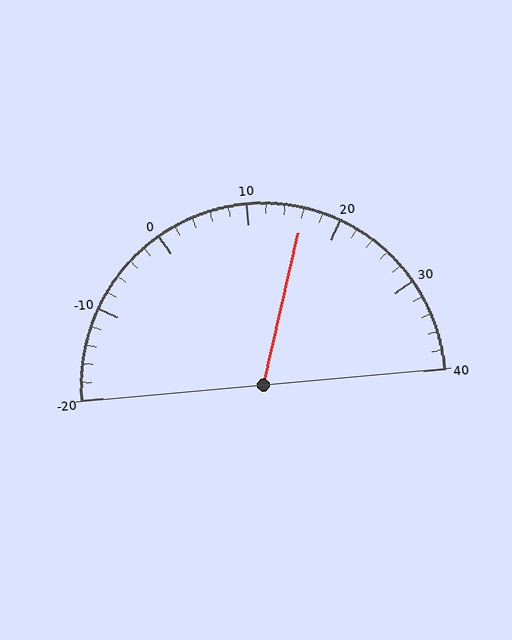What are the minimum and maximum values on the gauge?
The gauge ranges from -20 to 40.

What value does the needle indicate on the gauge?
The needle indicates approximately 16.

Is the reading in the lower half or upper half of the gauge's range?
The reading is in the upper half of the range (-20 to 40).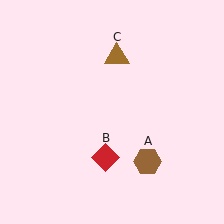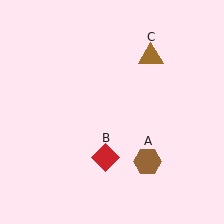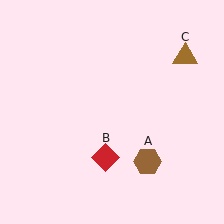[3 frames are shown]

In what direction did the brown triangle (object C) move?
The brown triangle (object C) moved right.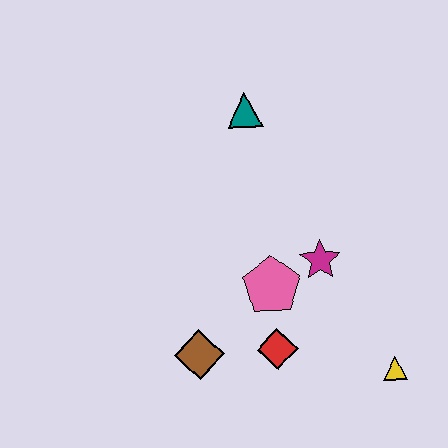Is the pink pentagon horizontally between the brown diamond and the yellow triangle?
Yes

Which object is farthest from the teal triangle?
The yellow triangle is farthest from the teal triangle.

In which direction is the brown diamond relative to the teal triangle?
The brown diamond is below the teal triangle.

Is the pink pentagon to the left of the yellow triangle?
Yes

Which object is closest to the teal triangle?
The magenta star is closest to the teal triangle.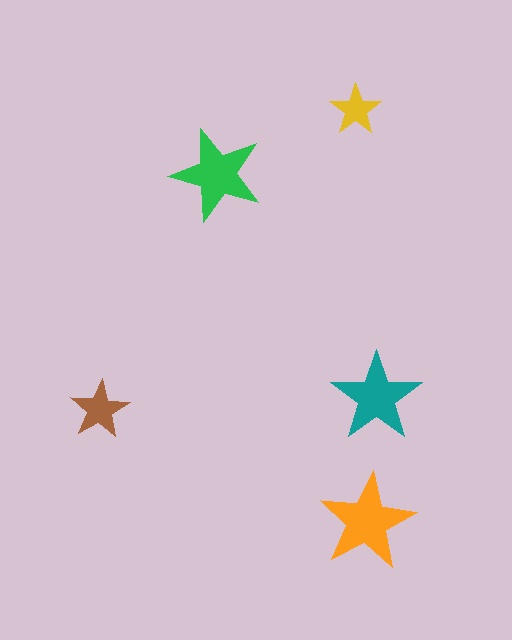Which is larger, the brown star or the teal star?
The teal one.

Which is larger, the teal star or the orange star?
The orange one.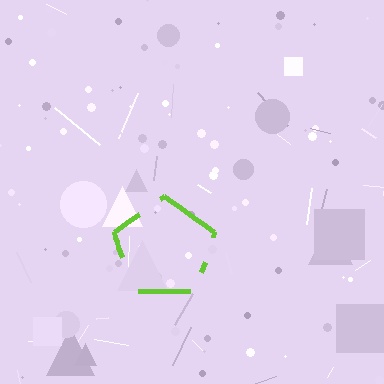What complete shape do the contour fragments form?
The contour fragments form a pentagon.